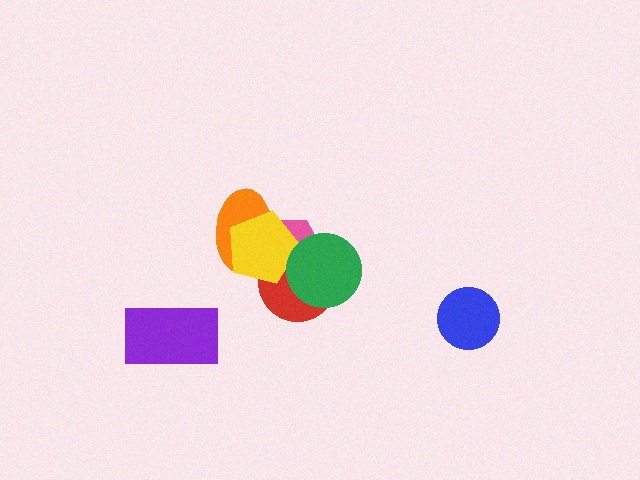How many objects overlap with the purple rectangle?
0 objects overlap with the purple rectangle.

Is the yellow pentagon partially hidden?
Yes, it is partially covered by another shape.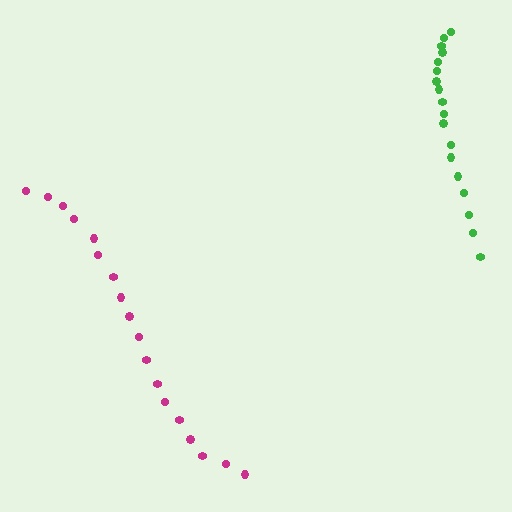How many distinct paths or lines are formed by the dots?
There are 2 distinct paths.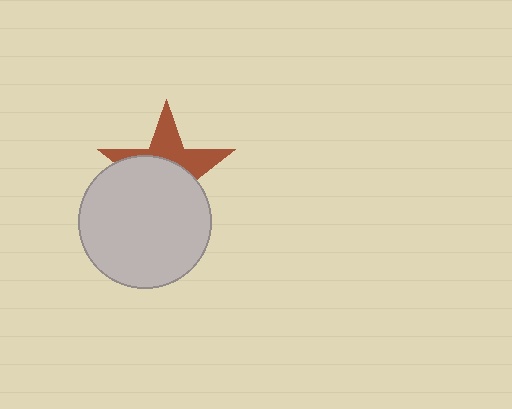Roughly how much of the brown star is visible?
A small part of it is visible (roughly 40%).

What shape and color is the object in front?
The object in front is a light gray circle.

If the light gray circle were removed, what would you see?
You would see the complete brown star.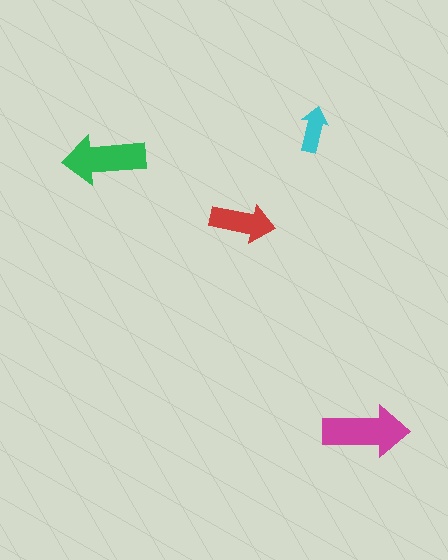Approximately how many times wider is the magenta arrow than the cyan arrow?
About 2 times wider.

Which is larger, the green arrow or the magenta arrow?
The magenta one.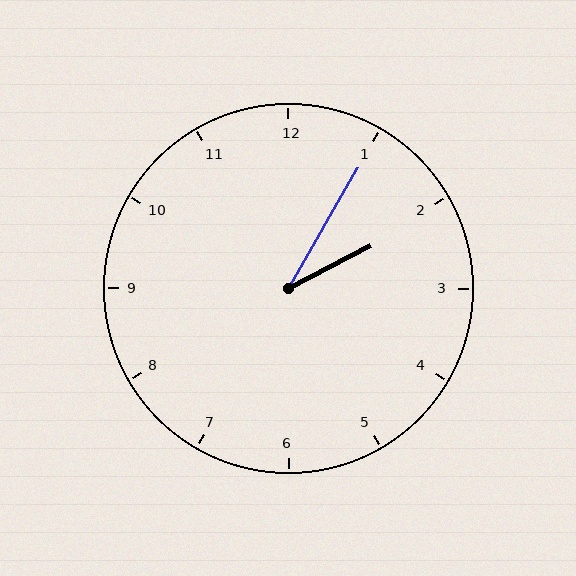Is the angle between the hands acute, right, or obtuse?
It is acute.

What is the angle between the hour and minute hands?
Approximately 32 degrees.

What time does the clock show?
2:05.